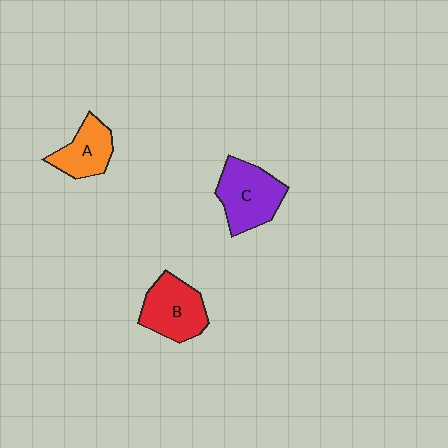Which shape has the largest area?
Shape C (purple).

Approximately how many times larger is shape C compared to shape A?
Approximately 1.4 times.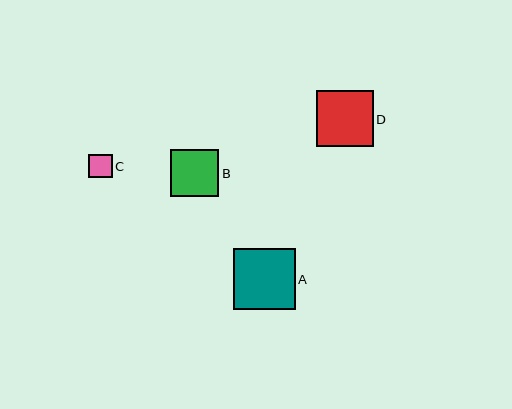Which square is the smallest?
Square C is the smallest with a size of approximately 23 pixels.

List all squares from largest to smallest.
From largest to smallest: A, D, B, C.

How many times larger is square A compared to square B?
Square A is approximately 1.3 times the size of square B.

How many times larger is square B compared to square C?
Square B is approximately 2.1 times the size of square C.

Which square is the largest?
Square A is the largest with a size of approximately 62 pixels.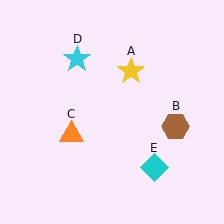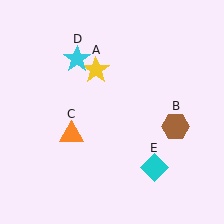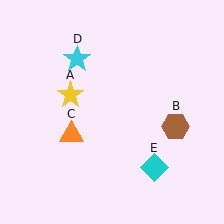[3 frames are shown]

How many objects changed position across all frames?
1 object changed position: yellow star (object A).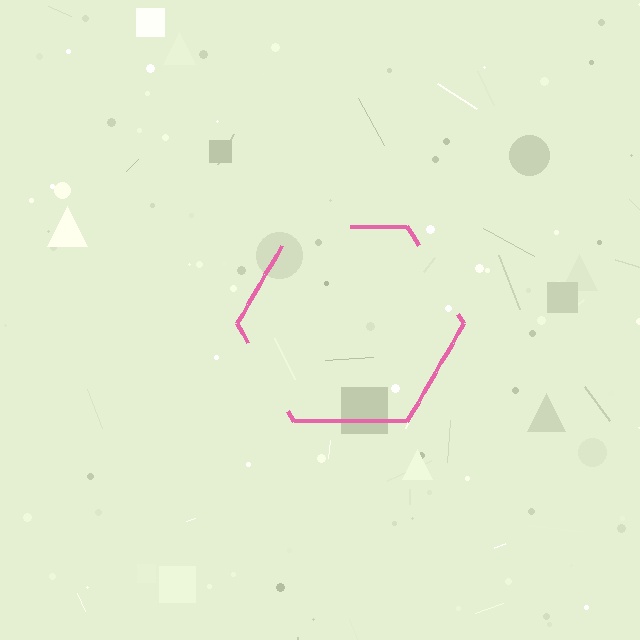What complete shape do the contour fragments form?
The contour fragments form a hexagon.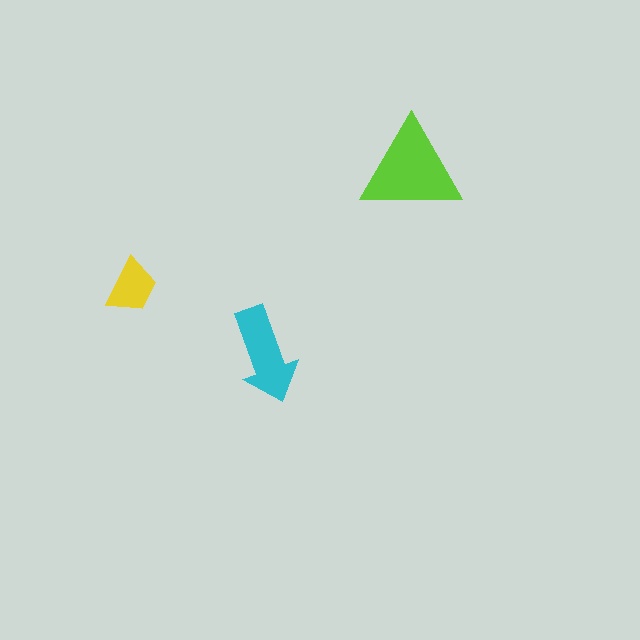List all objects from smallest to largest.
The yellow trapezoid, the cyan arrow, the lime triangle.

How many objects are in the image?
There are 3 objects in the image.